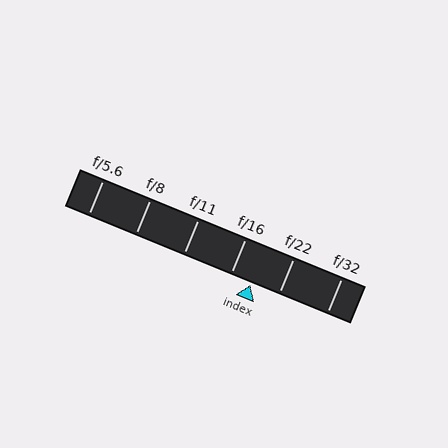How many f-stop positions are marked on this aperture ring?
There are 6 f-stop positions marked.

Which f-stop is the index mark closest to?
The index mark is closest to f/16.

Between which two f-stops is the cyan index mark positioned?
The index mark is between f/16 and f/22.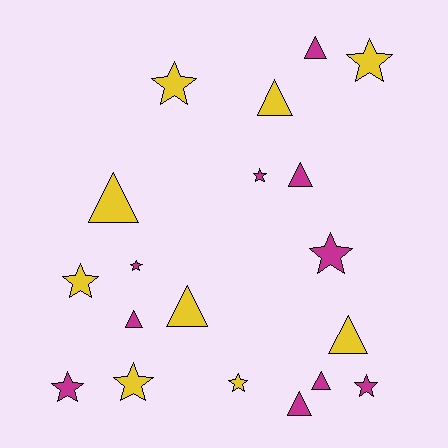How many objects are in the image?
There are 19 objects.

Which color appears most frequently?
Magenta, with 10 objects.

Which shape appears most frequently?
Star, with 10 objects.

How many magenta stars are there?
There are 5 magenta stars.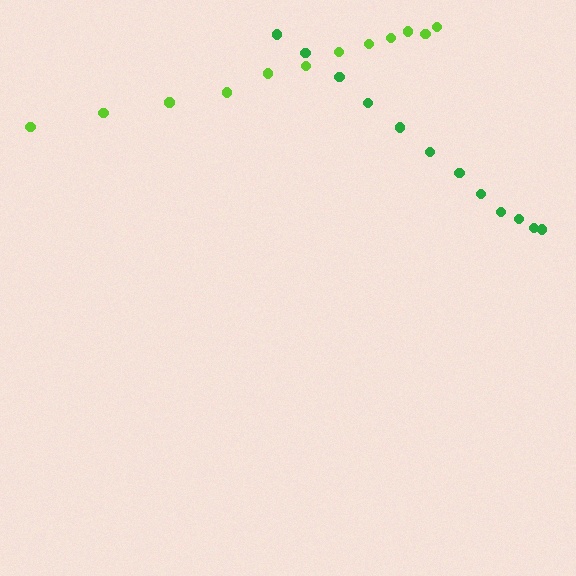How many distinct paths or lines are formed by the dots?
There are 2 distinct paths.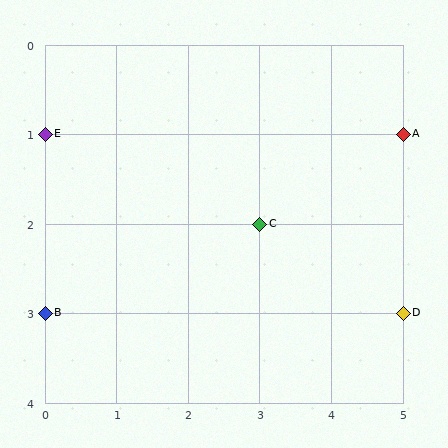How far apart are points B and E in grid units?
Points B and E are 2 rows apart.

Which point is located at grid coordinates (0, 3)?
Point B is at (0, 3).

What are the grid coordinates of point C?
Point C is at grid coordinates (3, 2).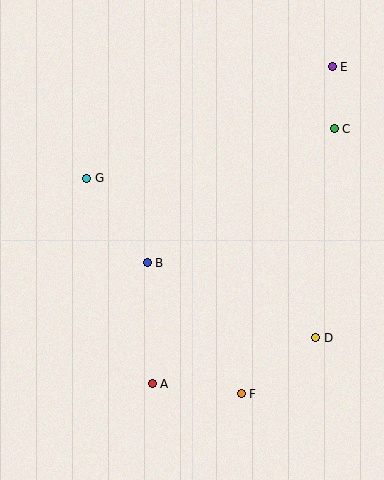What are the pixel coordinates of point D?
Point D is at (315, 338).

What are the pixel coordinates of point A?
Point A is at (152, 384).